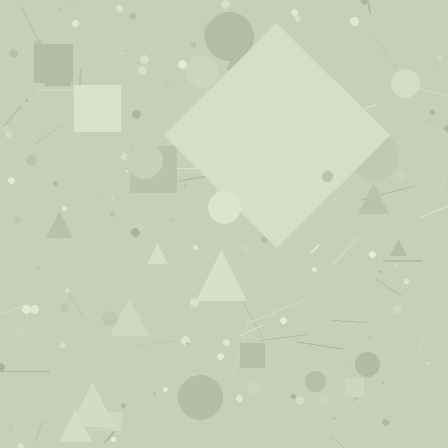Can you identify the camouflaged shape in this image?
The camouflaged shape is a diamond.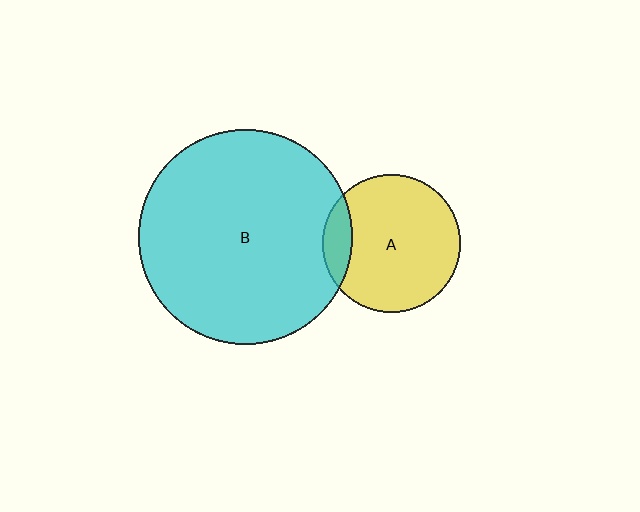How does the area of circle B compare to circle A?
Approximately 2.4 times.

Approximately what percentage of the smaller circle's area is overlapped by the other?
Approximately 15%.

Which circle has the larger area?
Circle B (cyan).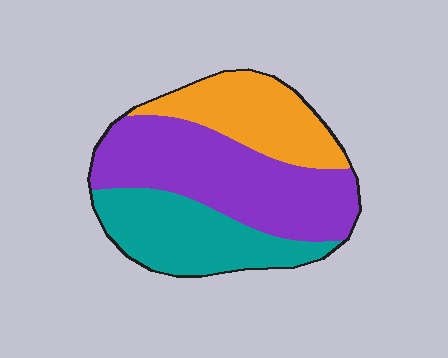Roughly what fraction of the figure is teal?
Teal takes up between a quarter and a half of the figure.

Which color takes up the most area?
Purple, at roughly 45%.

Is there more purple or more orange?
Purple.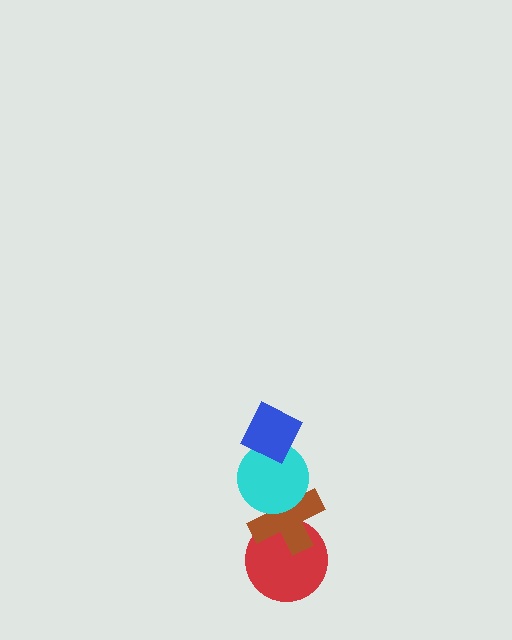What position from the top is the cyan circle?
The cyan circle is 2nd from the top.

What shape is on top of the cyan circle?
The blue diamond is on top of the cyan circle.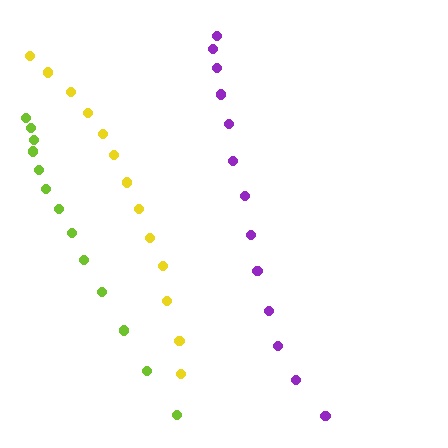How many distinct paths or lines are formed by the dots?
There are 3 distinct paths.